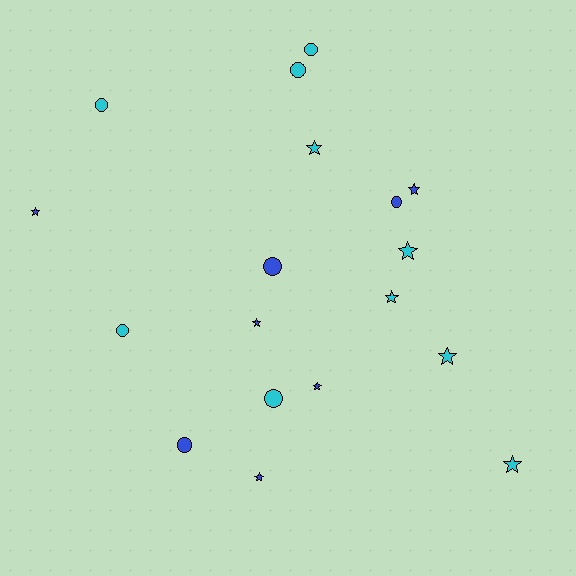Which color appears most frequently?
Cyan, with 10 objects.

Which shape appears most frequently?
Star, with 10 objects.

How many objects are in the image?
There are 18 objects.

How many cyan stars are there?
There are 5 cyan stars.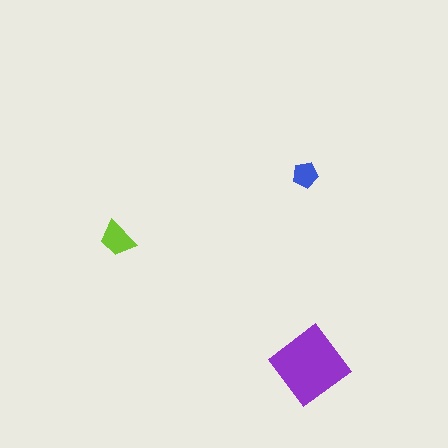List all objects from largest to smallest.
The purple diamond, the lime trapezoid, the blue pentagon.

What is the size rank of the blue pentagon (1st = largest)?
3rd.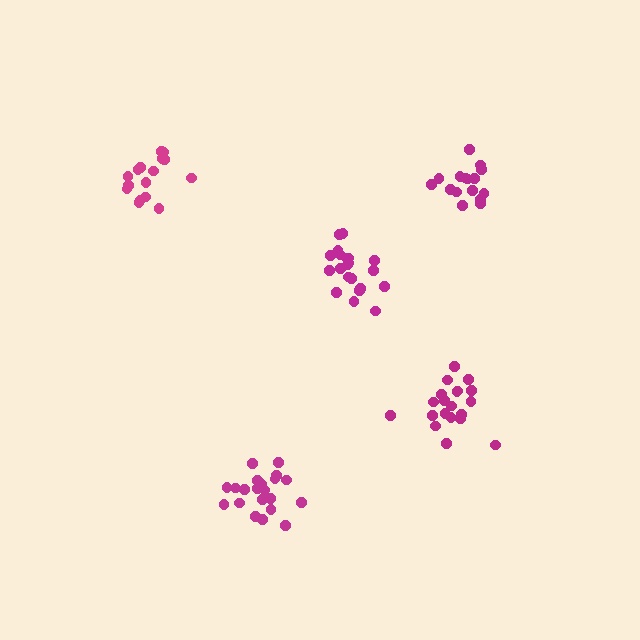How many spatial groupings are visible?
There are 5 spatial groupings.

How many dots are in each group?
Group 1: 16 dots, Group 2: 21 dots, Group 3: 21 dots, Group 4: 16 dots, Group 5: 20 dots (94 total).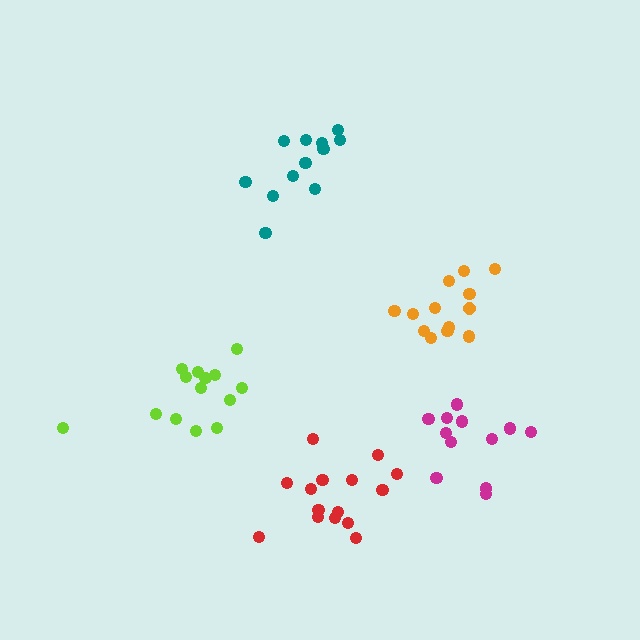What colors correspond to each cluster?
The clusters are colored: orange, magenta, lime, teal, red.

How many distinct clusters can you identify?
There are 5 distinct clusters.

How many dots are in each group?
Group 1: 13 dots, Group 2: 12 dots, Group 3: 14 dots, Group 4: 12 dots, Group 5: 15 dots (66 total).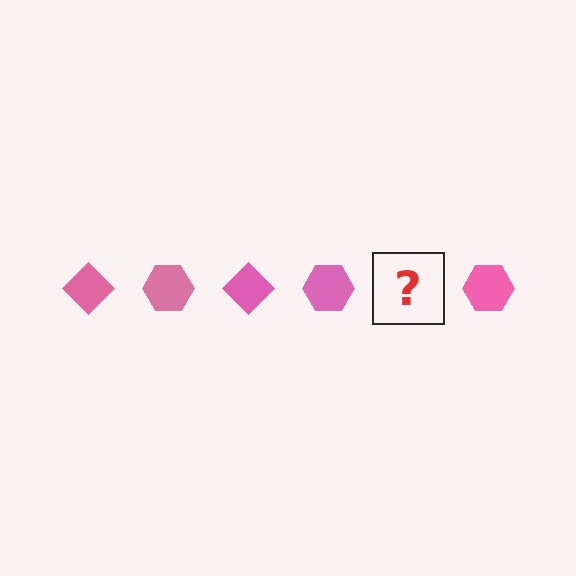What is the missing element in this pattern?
The missing element is a pink diamond.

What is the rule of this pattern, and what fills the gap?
The rule is that the pattern cycles through diamond, hexagon shapes in pink. The gap should be filled with a pink diamond.